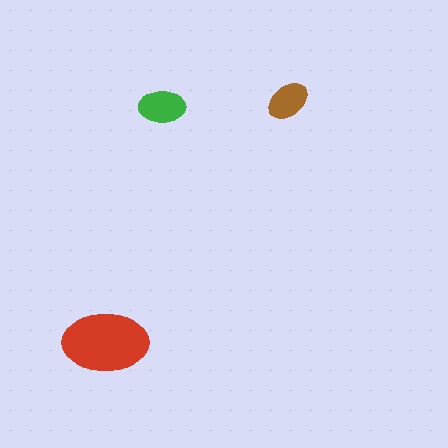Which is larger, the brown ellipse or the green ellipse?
The green one.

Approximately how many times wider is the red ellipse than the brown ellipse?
About 2 times wider.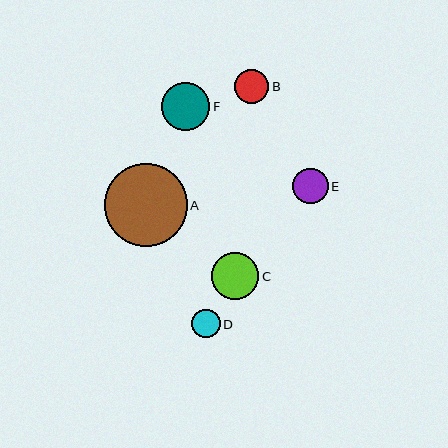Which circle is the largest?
Circle A is the largest with a size of approximately 83 pixels.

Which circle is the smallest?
Circle D is the smallest with a size of approximately 28 pixels.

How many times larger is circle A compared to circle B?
Circle A is approximately 2.4 times the size of circle B.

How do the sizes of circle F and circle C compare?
Circle F and circle C are approximately the same size.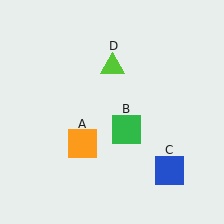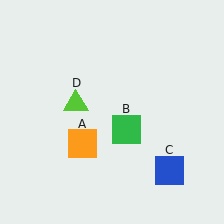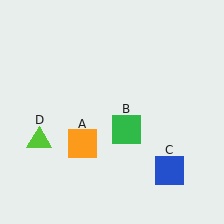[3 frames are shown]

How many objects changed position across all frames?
1 object changed position: lime triangle (object D).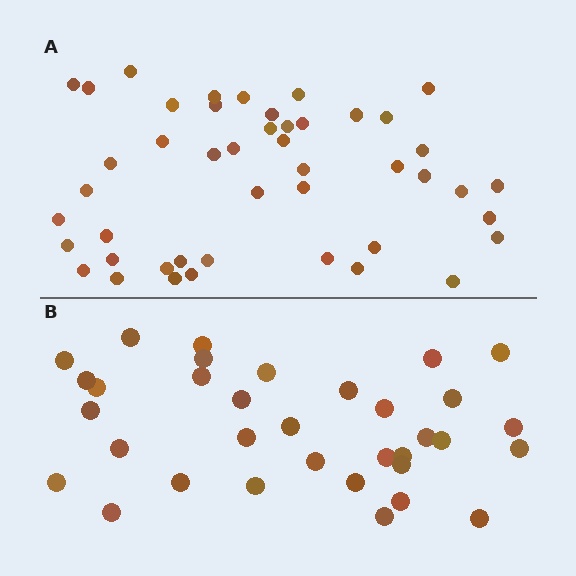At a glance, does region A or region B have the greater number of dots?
Region A (the top region) has more dots.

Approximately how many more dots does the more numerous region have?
Region A has roughly 12 or so more dots than region B.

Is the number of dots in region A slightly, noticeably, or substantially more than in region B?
Region A has noticeably more, but not dramatically so. The ratio is roughly 1.4 to 1.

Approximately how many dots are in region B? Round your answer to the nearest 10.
About 30 dots. (The exact count is 34, which rounds to 30.)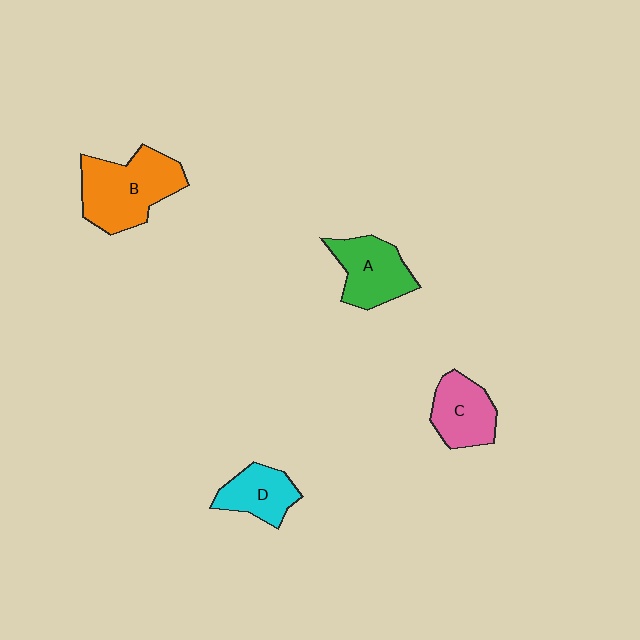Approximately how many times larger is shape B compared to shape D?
Approximately 1.8 times.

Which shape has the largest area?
Shape B (orange).